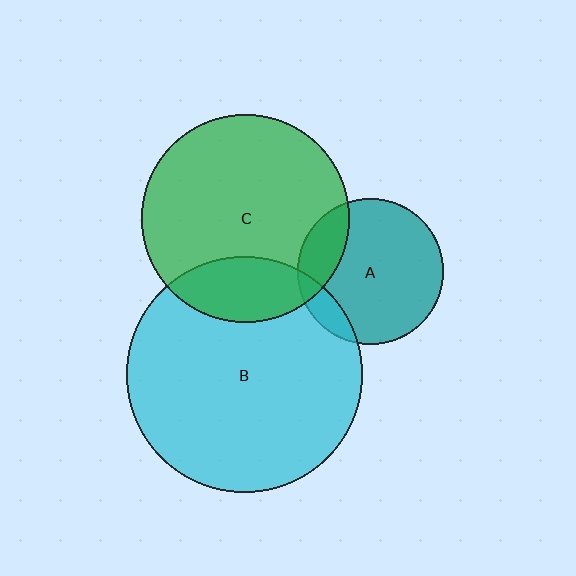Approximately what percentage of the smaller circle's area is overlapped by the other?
Approximately 20%.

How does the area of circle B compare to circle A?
Approximately 2.6 times.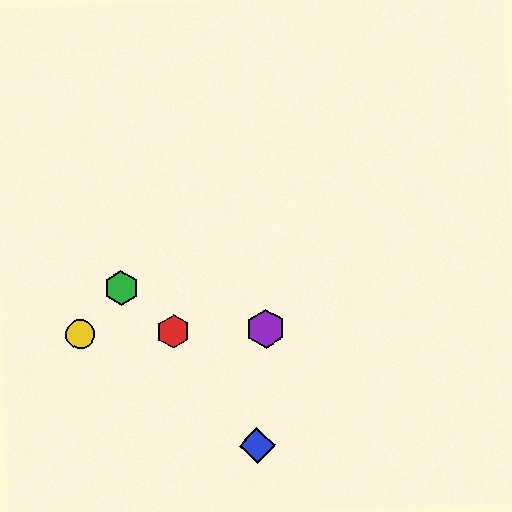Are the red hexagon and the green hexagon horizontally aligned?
No, the red hexagon is at y≈332 and the green hexagon is at y≈288.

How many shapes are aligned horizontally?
3 shapes (the red hexagon, the yellow circle, the purple hexagon) are aligned horizontally.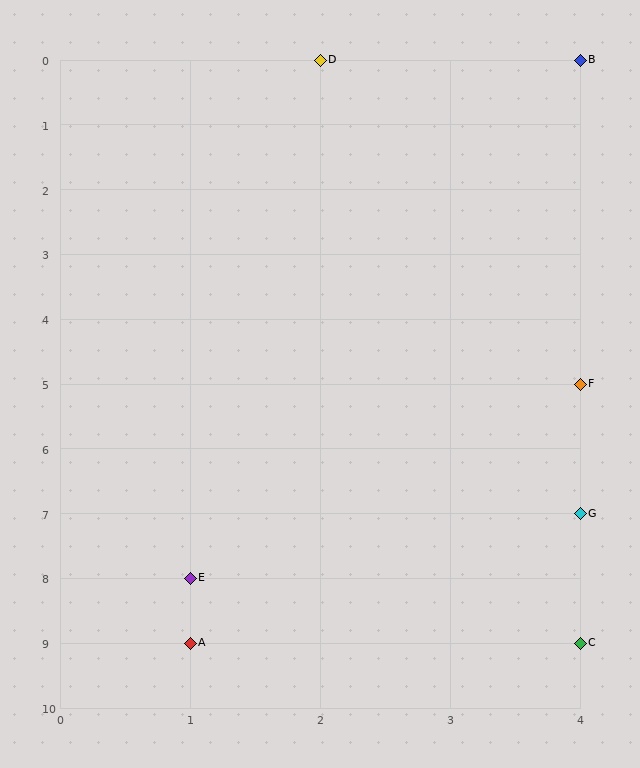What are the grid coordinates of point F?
Point F is at grid coordinates (4, 5).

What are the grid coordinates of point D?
Point D is at grid coordinates (2, 0).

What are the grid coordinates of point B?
Point B is at grid coordinates (4, 0).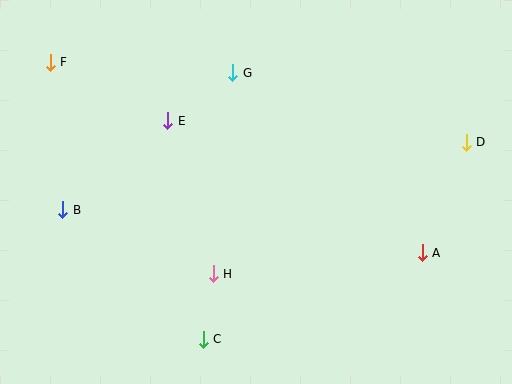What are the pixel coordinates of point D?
Point D is at (466, 142).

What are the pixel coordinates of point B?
Point B is at (63, 210).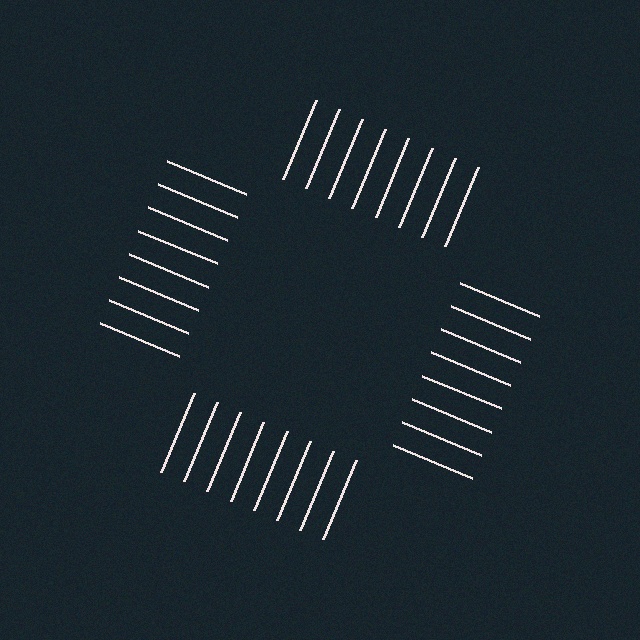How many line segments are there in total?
32 — 8 along each of the 4 edges.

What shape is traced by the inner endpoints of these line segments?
An illusory square — the line segments terminate on its edges but no continuous stroke is drawn.